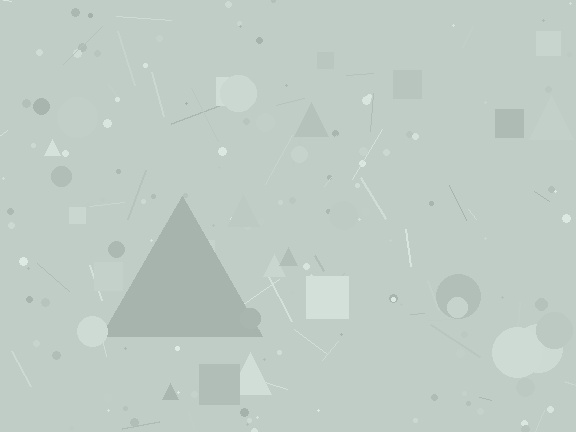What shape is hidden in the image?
A triangle is hidden in the image.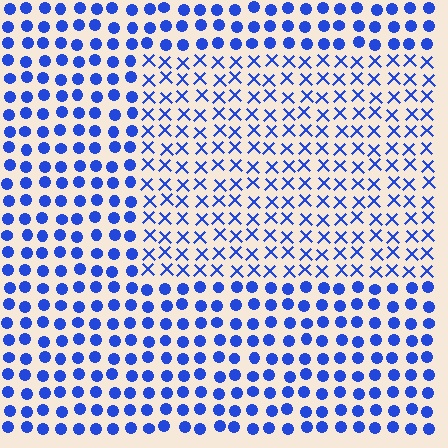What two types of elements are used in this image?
The image uses X marks inside the rectangle region and circles outside it.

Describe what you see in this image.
The image is filled with small blue elements arranged in a uniform grid. A rectangle-shaped region contains X marks, while the surrounding area contains circles. The boundary is defined purely by the change in element shape.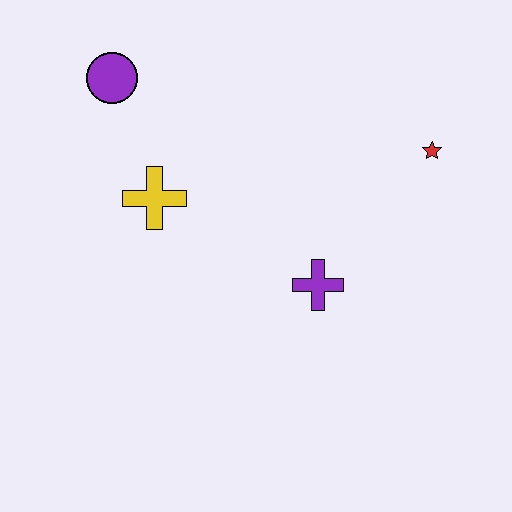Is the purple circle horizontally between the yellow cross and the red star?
No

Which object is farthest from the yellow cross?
The red star is farthest from the yellow cross.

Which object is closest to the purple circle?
The yellow cross is closest to the purple circle.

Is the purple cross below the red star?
Yes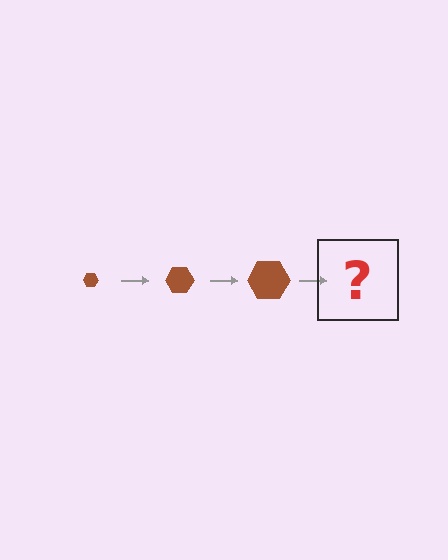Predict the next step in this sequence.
The next step is a brown hexagon, larger than the previous one.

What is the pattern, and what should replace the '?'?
The pattern is that the hexagon gets progressively larger each step. The '?' should be a brown hexagon, larger than the previous one.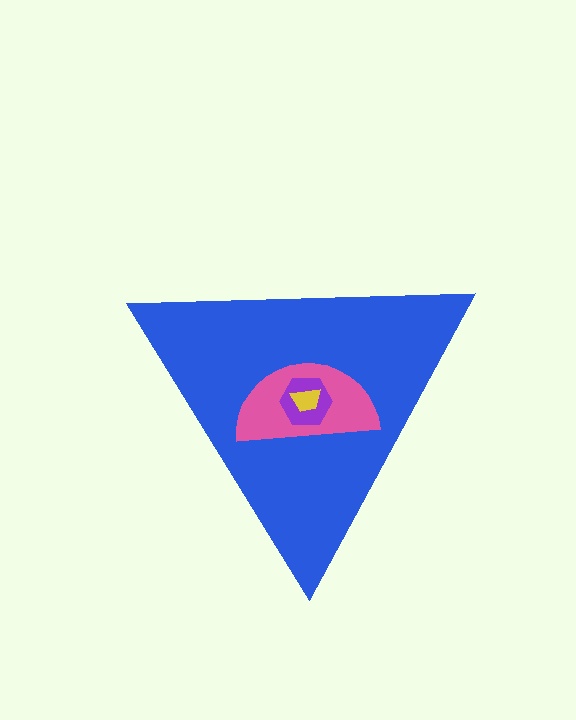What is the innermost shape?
The yellow trapezoid.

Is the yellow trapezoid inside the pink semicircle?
Yes.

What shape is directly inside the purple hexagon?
The yellow trapezoid.